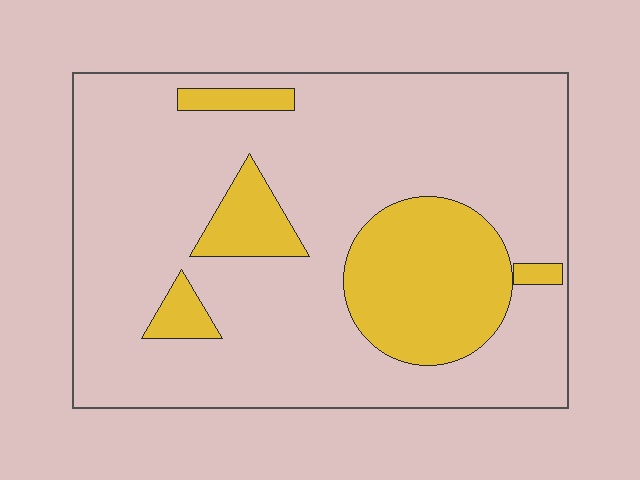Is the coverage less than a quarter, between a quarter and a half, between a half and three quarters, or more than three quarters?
Less than a quarter.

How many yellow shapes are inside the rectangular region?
5.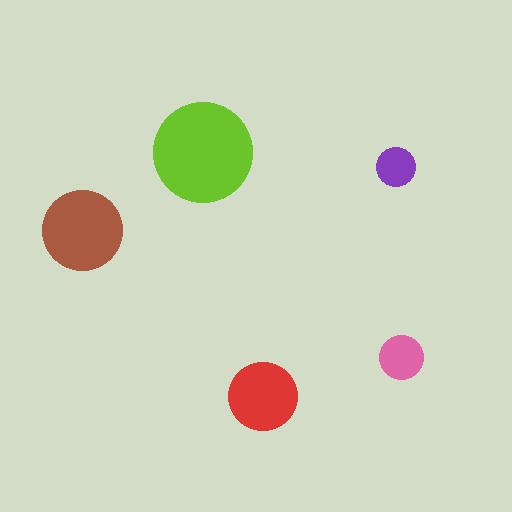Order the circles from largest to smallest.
the lime one, the brown one, the red one, the pink one, the purple one.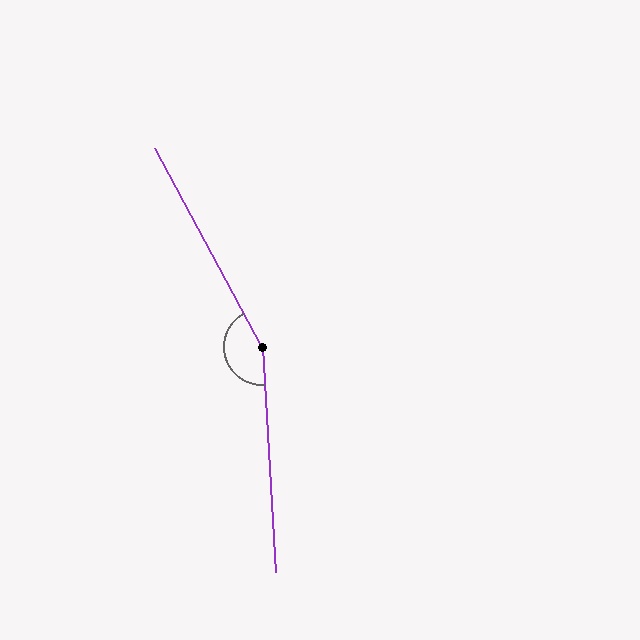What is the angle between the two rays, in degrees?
Approximately 155 degrees.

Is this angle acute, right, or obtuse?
It is obtuse.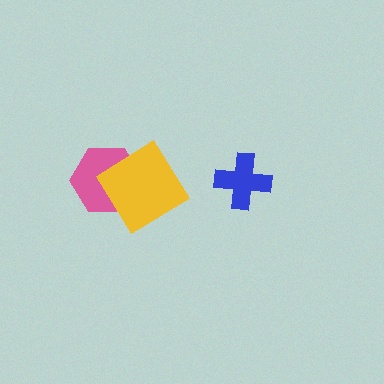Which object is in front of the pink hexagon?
The yellow diamond is in front of the pink hexagon.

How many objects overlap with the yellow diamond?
1 object overlaps with the yellow diamond.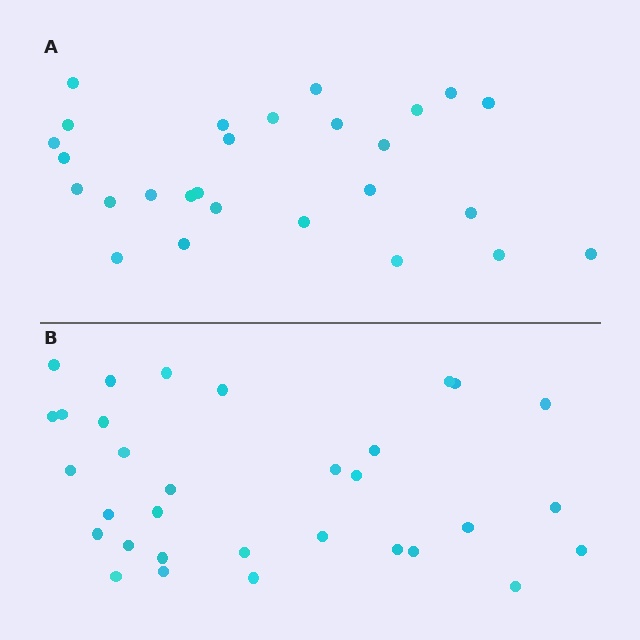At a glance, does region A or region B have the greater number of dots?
Region B (the bottom region) has more dots.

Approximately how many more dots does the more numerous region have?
Region B has about 5 more dots than region A.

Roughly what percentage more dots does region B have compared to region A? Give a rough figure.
About 20% more.